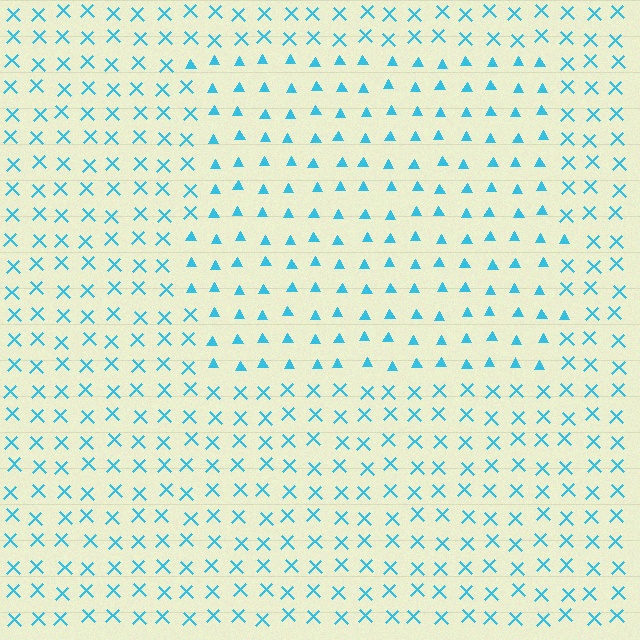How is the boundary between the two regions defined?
The boundary is defined by a change in element shape: triangles inside vs. X marks outside. All elements share the same color and spacing.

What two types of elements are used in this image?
The image uses triangles inside the rectangle region and X marks outside it.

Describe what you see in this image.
The image is filled with small cyan elements arranged in a uniform grid. A rectangle-shaped region contains triangles, while the surrounding area contains X marks. The boundary is defined purely by the change in element shape.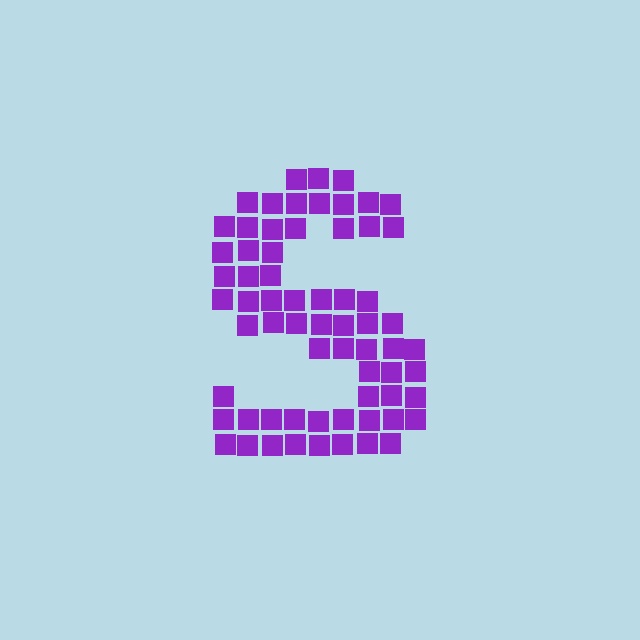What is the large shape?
The large shape is the letter S.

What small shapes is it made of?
It is made of small squares.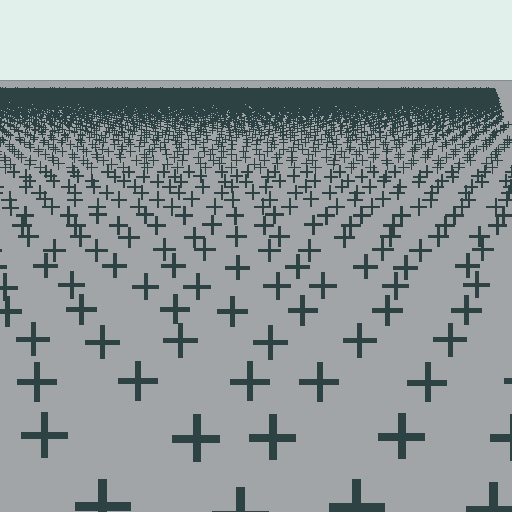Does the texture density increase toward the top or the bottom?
Density increases toward the top.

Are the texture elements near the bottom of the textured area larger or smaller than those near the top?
Larger. Near the bottom, elements are closer to the viewer and appear at a bigger on-screen size.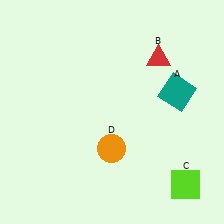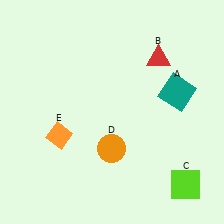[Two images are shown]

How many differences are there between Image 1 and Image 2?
There is 1 difference between the two images.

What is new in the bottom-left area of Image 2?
An orange diamond (E) was added in the bottom-left area of Image 2.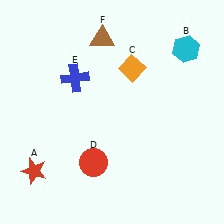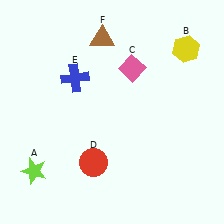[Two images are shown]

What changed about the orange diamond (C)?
In Image 1, C is orange. In Image 2, it changed to pink.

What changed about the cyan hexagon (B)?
In Image 1, B is cyan. In Image 2, it changed to yellow.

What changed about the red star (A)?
In Image 1, A is red. In Image 2, it changed to lime.